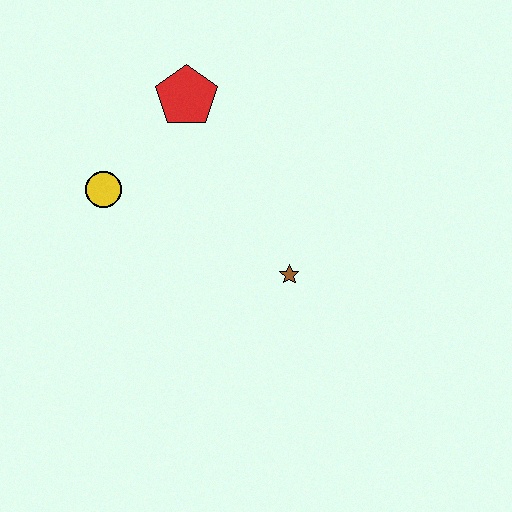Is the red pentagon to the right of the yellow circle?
Yes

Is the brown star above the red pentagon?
No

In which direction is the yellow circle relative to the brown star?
The yellow circle is to the left of the brown star.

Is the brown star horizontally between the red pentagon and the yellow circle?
No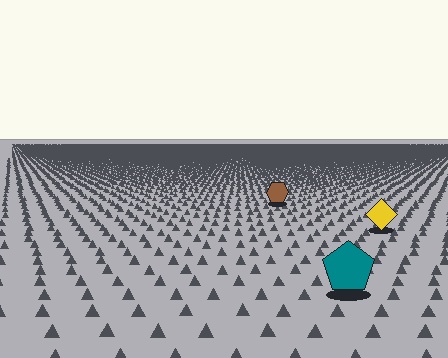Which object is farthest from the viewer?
The brown hexagon is farthest from the viewer. It appears smaller and the ground texture around it is denser.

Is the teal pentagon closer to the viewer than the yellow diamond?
Yes. The teal pentagon is closer — you can tell from the texture gradient: the ground texture is coarser near it.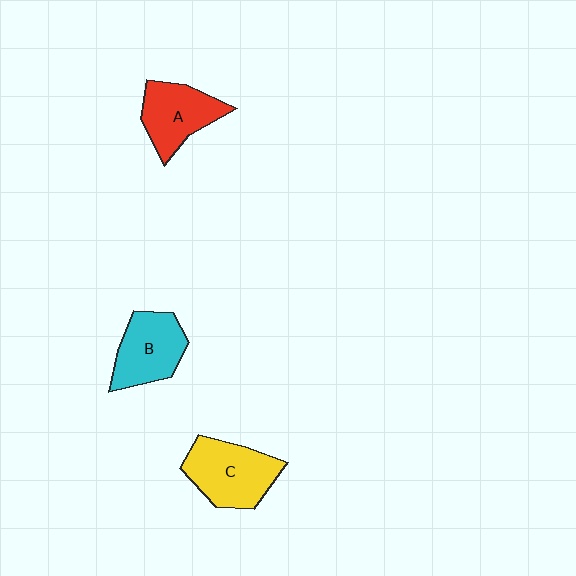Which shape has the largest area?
Shape C (yellow).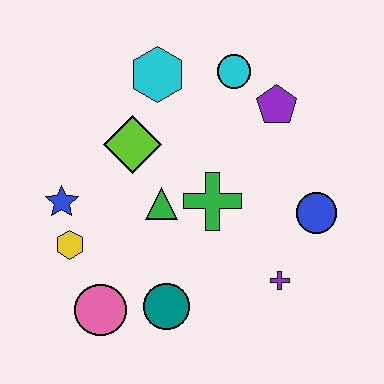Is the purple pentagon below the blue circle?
No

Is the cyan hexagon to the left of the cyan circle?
Yes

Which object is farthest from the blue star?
The blue circle is farthest from the blue star.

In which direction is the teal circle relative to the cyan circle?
The teal circle is below the cyan circle.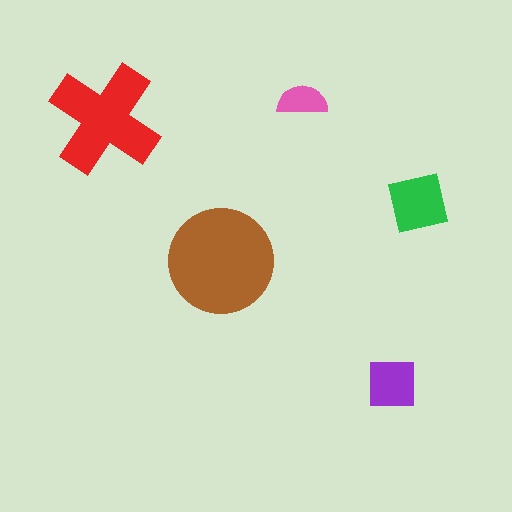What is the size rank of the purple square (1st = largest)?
4th.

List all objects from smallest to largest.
The pink semicircle, the purple square, the green square, the red cross, the brown circle.